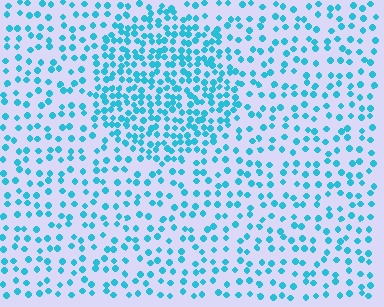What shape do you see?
I see a circle.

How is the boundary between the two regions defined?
The boundary is defined by a change in element density (approximately 2.1x ratio). All elements are the same color, size, and shape.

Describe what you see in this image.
The image contains small cyan elements arranged at two different densities. A circle-shaped region is visible where the elements are more densely packed than the surrounding area.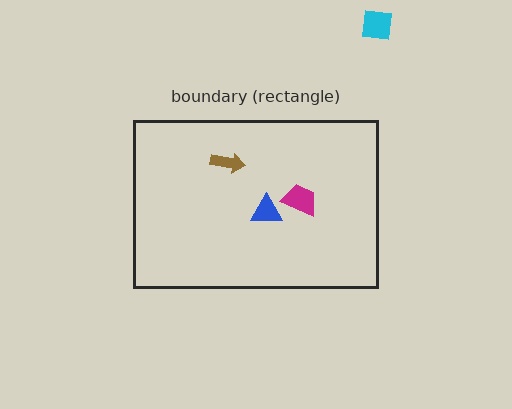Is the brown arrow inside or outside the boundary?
Inside.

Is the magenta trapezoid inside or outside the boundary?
Inside.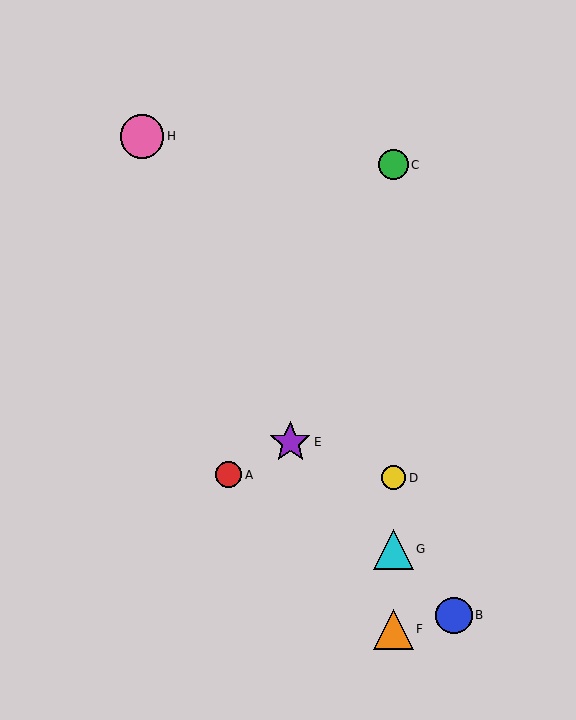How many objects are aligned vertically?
4 objects (C, D, F, G) are aligned vertically.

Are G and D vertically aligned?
Yes, both are at x≈393.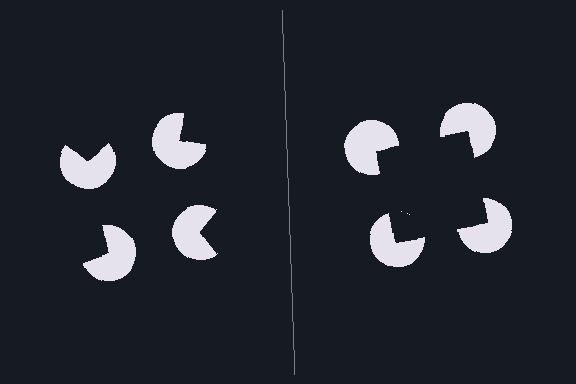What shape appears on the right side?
An illusory square.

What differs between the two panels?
The pac-man discs are positioned identically on both sides; only the wedge orientations differ. On the right they align to a square; on the left they are misaligned.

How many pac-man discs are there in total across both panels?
8 — 4 on each side.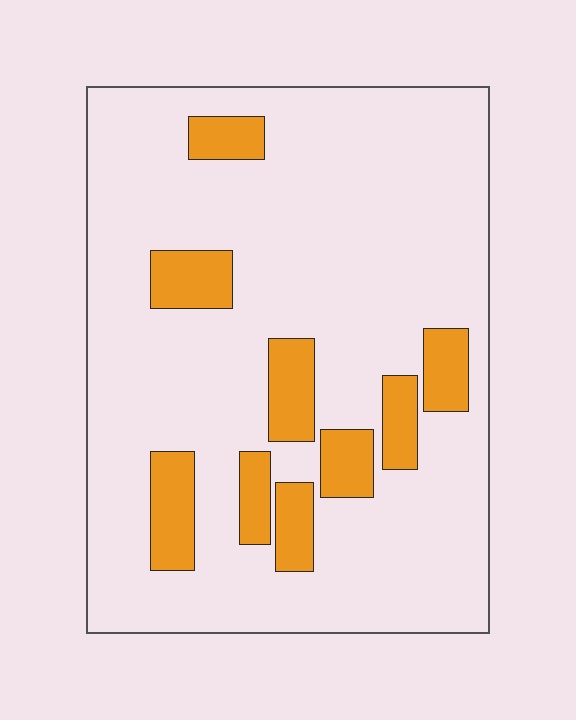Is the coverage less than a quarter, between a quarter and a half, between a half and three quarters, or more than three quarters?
Less than a quarter.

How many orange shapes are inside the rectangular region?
9.